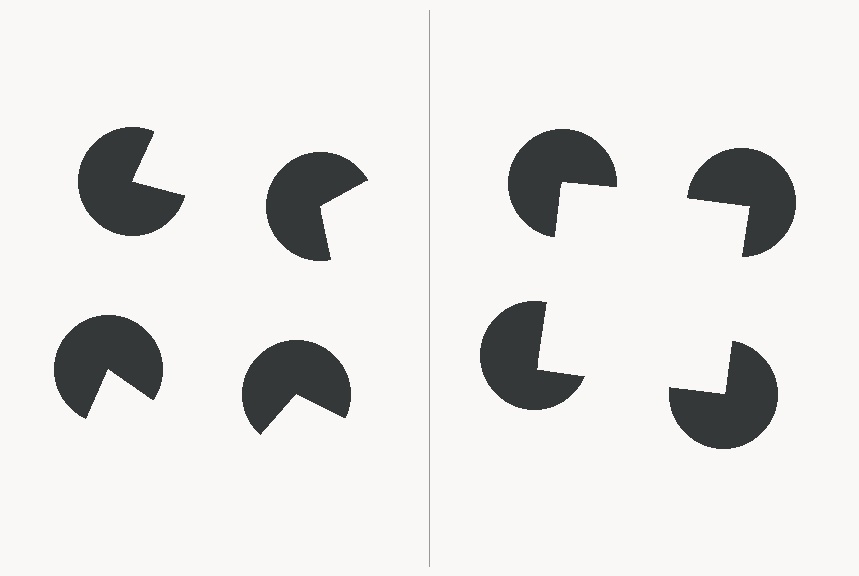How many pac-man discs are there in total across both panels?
8 — 4 on each side.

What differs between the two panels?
The pac-man discs are positioned identically on both sides; only the wedge orientations differ. On the right they align to a square; on the left they are misaligned.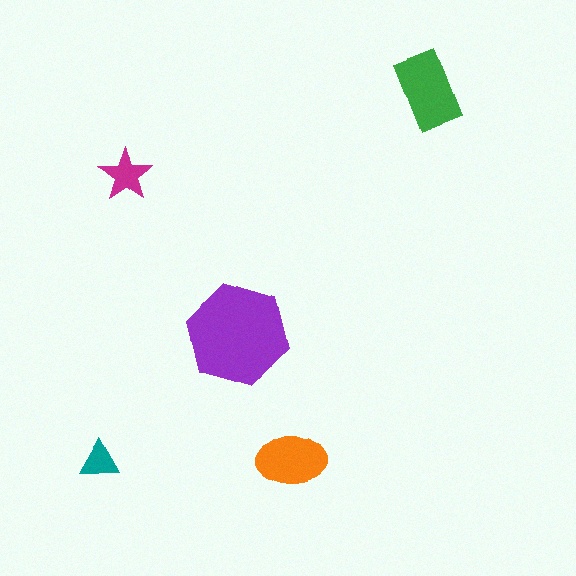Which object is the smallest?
The teal triangle.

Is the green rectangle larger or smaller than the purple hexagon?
Smaller.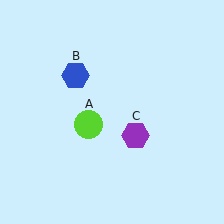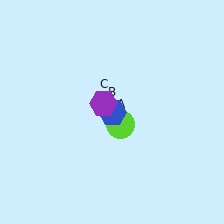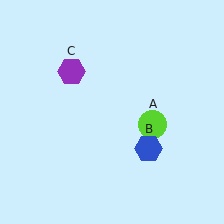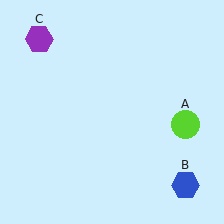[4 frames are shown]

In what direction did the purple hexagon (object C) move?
The purple hexagon (object C) moved up and to the left.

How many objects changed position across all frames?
3 objects changed position: lime circle (object A), blue hexagon (object B), purple hexagon (object C).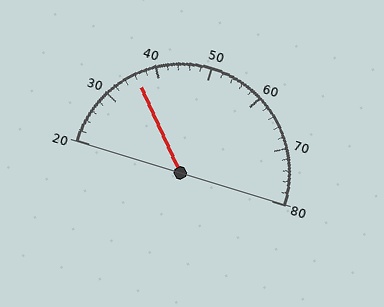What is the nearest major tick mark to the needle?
The nearest major tick mark is 40.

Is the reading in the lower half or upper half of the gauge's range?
The reading is in the lower half of the range (20 to 80).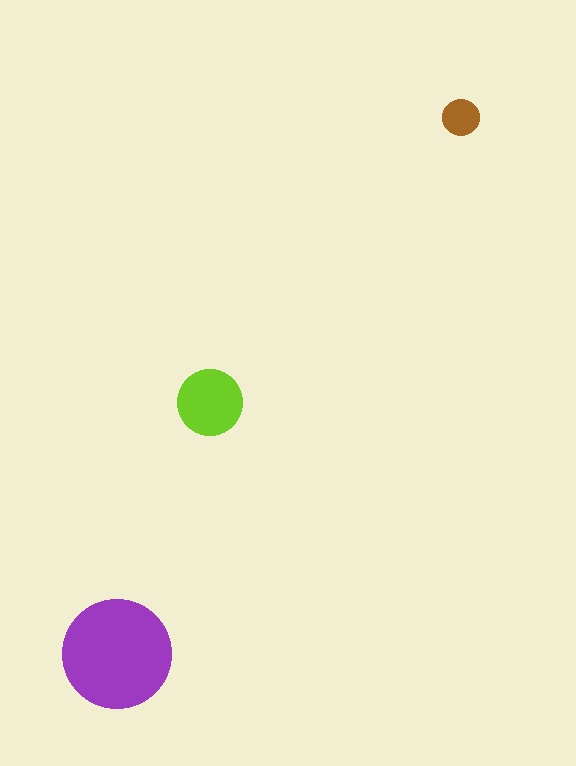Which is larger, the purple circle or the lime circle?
The purple one.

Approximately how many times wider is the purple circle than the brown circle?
About 3 times wider.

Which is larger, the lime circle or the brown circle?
The lime one.